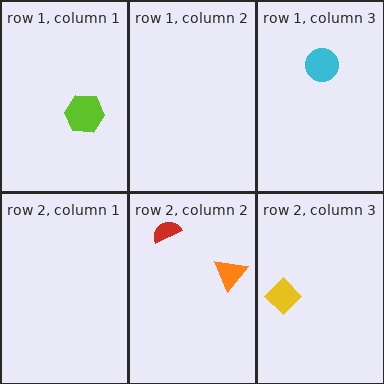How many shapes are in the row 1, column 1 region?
1.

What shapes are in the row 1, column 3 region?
The cyan circle.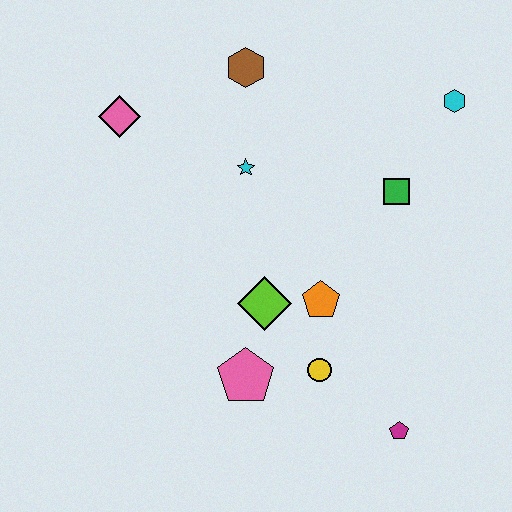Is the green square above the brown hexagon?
No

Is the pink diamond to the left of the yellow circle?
Yes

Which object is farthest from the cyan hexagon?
The pink pentagon is farthest from the cyan hexagon.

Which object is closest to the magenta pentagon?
The yellow circle is closest to the magenta pentagon.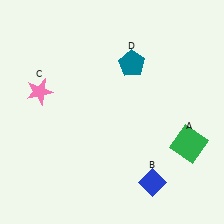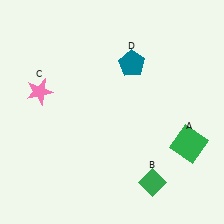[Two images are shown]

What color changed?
The diamond (B) changed from blue in Image 1 to green in Image 2.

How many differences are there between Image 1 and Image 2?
There is 1 difference between the two images.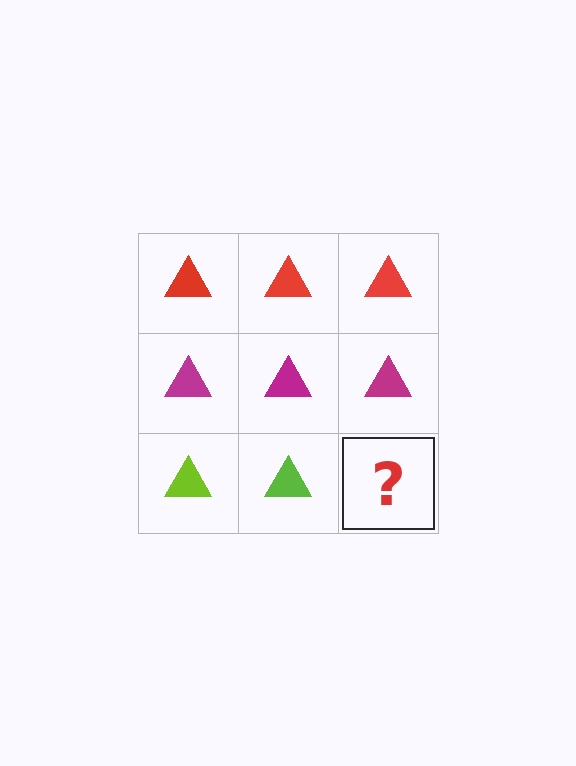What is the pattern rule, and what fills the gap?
The rule is that each row has a consistent color. The gap should be filled with a lime triangle.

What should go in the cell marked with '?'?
The missing cell should contain a lime triangle.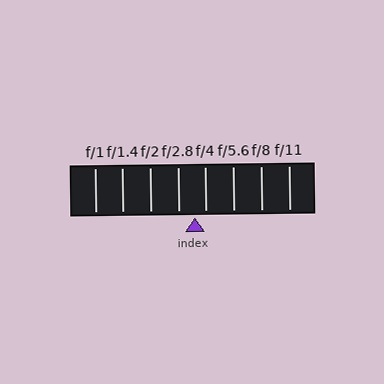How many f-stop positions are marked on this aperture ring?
There are 8 f-stop positions marked.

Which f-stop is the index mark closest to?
The index mark is closest to f/4.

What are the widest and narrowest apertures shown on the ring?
The widest aperture shown is f/1 and the narrowest is f/11.